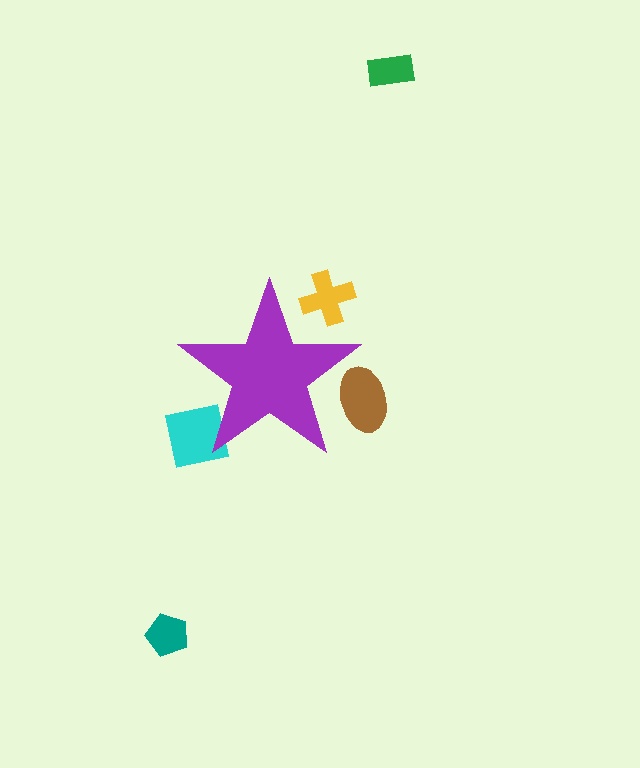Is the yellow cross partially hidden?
Yes, the yellow cross is partially hidden behind the purple star.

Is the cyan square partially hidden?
Yes, the cyan square is partially hidden behind the purple star.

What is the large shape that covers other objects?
A purple star.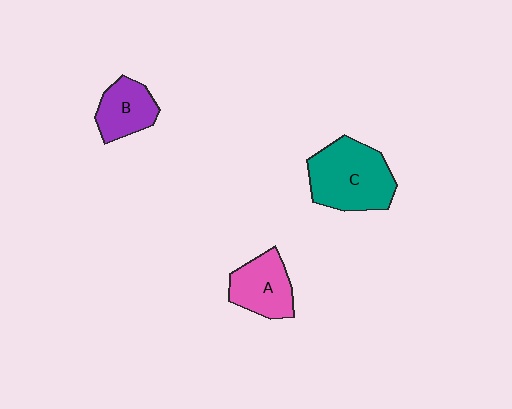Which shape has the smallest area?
Shape B (purple).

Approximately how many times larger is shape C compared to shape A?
Approximately 1.5 times.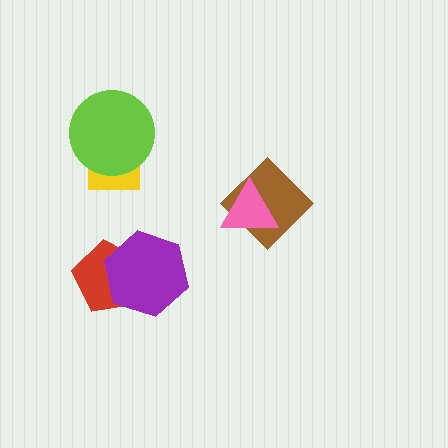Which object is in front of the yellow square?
The lime circle is in front of the yellow square.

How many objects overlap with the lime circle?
1 object overlaps with the lime circle.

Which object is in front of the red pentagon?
The purple hexagon is in front of the red pentagon.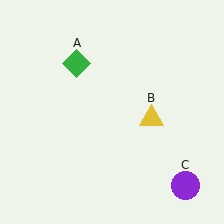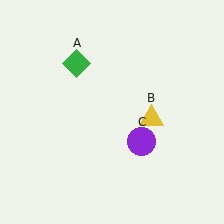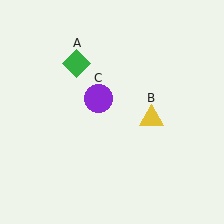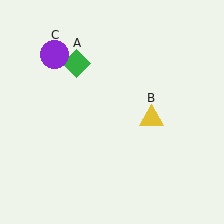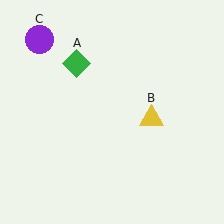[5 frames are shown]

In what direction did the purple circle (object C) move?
The purple circle (object C) moved up and to the left.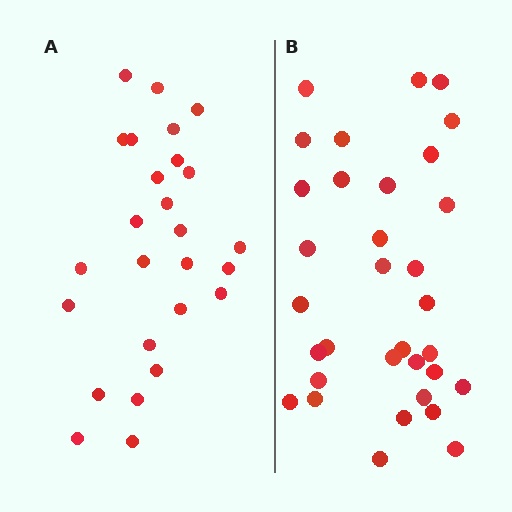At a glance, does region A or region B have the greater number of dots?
Region B (the right region) has more dots.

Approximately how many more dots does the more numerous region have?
Region B has roughly 8 or so more dots than region A.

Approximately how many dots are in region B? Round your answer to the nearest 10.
About 30 dots. (The exact count is 33, which rounds to 30.)